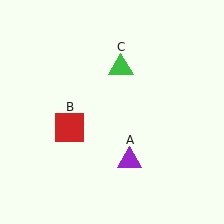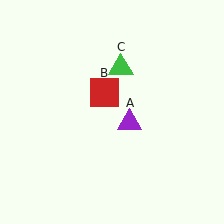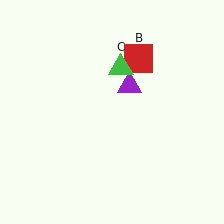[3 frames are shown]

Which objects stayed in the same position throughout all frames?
Green triangle (object C) remained stationary.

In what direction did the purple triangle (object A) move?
The purple triangle (object A) moved up.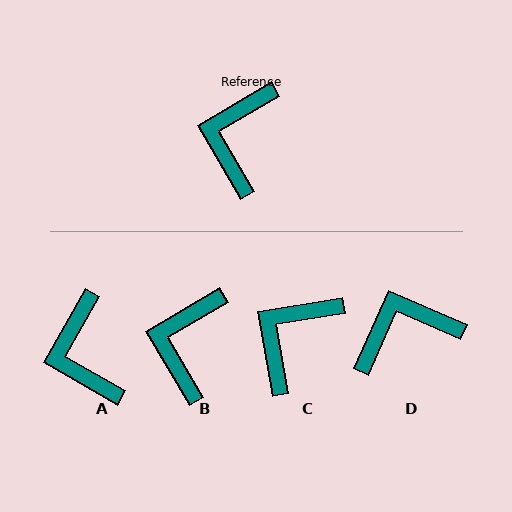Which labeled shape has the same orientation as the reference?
B.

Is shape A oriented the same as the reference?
No, it is off by about 30 degrees.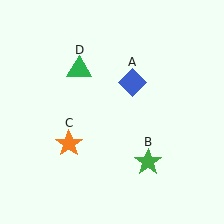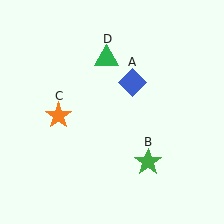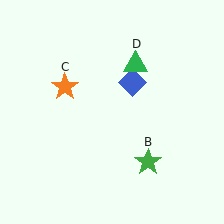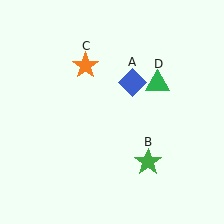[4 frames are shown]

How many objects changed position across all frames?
2 objects changed position: orange star (object C), green triangle (object D).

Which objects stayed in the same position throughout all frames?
Blue diamond (object A) and green star (object B) remained stationary.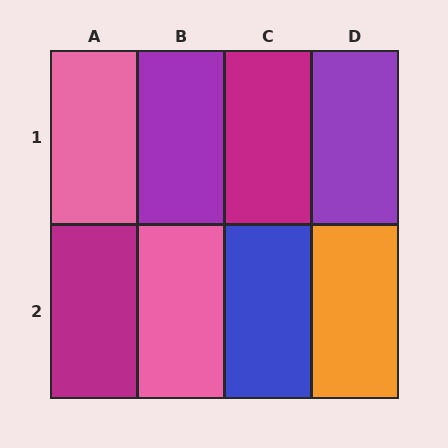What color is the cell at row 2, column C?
Blue.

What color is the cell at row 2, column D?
Orange.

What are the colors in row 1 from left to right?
Pink, purple, magenta, purple.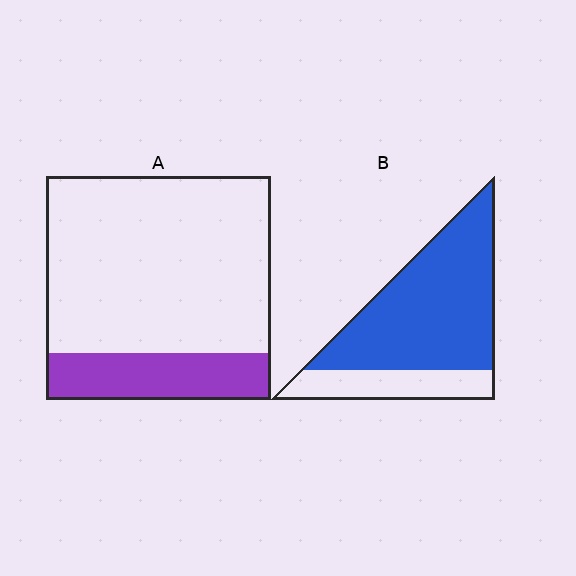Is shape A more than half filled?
No.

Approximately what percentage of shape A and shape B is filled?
A is approximately 20% and B is approximately 75%.